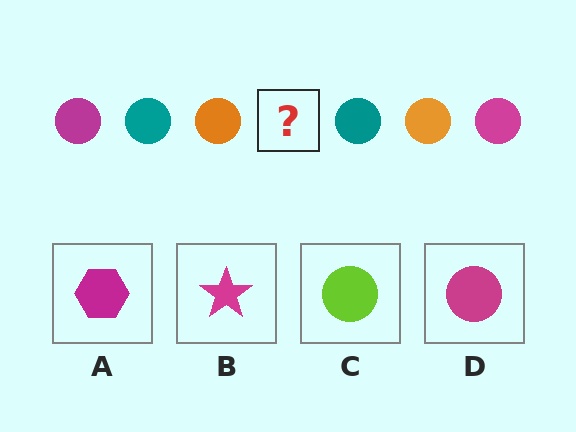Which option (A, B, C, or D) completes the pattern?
D.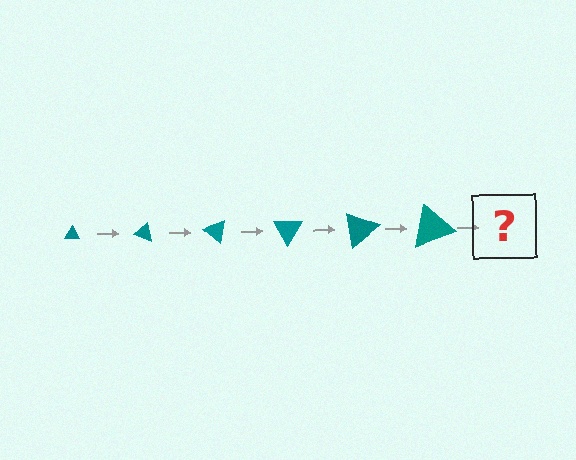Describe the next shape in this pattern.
It should be a triangle, larger than the previous one and rotated 120 degrees from the start.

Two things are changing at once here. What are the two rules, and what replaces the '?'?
The two rules are that the triangle grows larger each step and it rotates 20 degrees each step. The '?' should be a triangle, larger than the previous one and rotated 120 degrees from the start.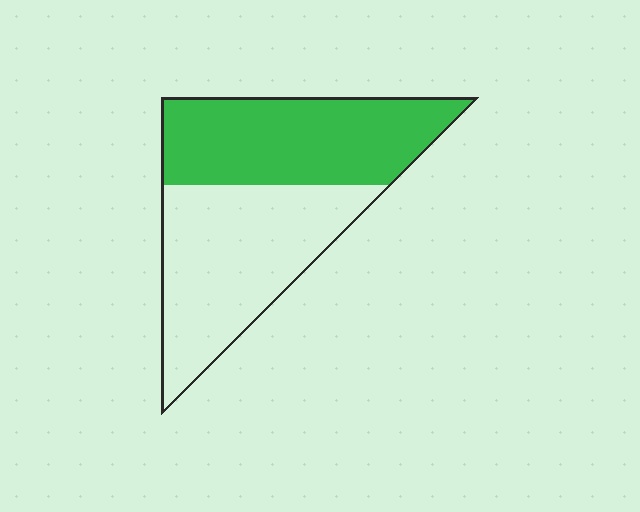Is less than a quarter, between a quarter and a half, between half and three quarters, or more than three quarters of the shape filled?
Between a quarter and a half.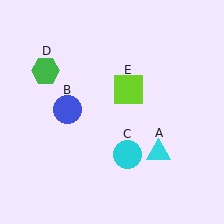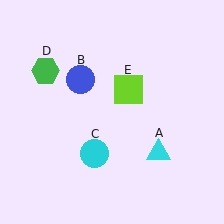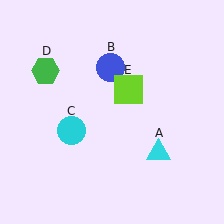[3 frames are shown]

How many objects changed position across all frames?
2 objects changed position: blue circle (object B), cyan circle (object C).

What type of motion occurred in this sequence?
The blue circle (object B), cyan circle (object C) rotated clockwise around the center of the scene.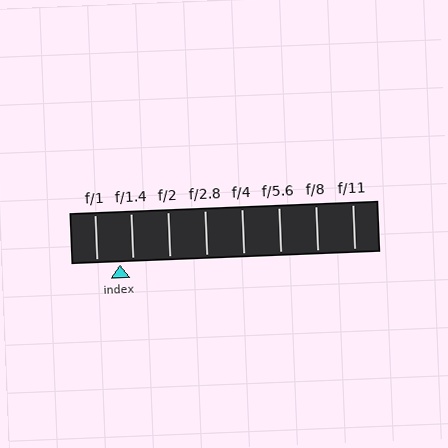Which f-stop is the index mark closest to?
The index mark is closest to f/1.4.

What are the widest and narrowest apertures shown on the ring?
The widest aperture shown is f/1 and the narrowest is f/11.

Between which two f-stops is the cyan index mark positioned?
The index mark is between f/1 and f/1.4.